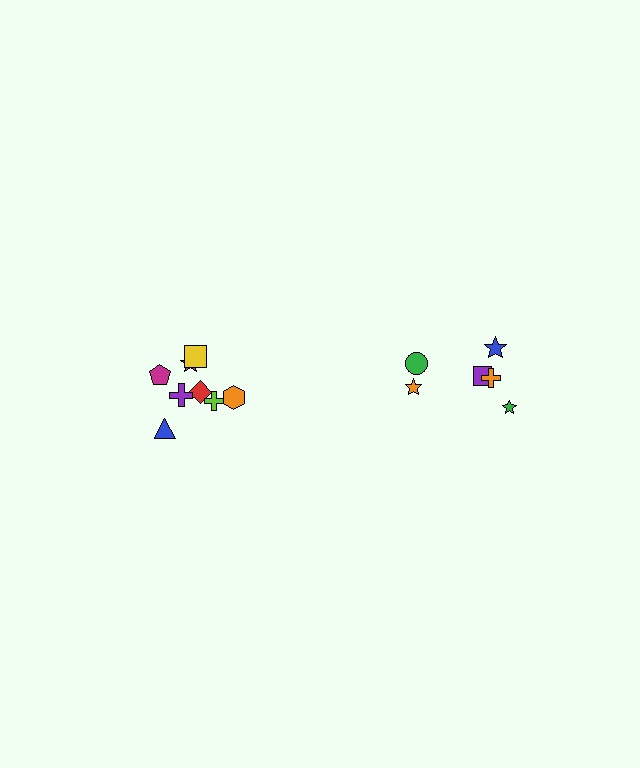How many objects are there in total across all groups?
There are 14 objects.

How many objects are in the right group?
There are 6 objects.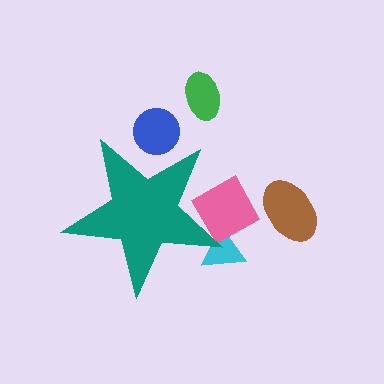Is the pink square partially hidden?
Yes, the pink square is partially hidden behind the teal star.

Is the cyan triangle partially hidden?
Yes, the cyan triangle is partially hidden behind the teal star.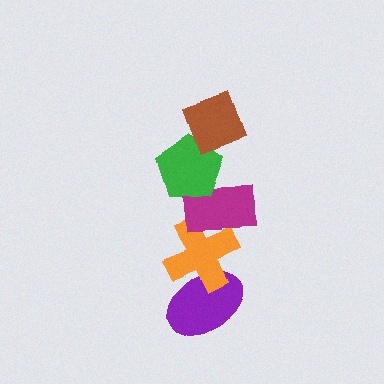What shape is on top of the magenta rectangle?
The green pentagon is on top of the magenta rectangle.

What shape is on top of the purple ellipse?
The orange cross is on top of the purple ellipse.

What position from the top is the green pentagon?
The green pentagon is 2nd from the top.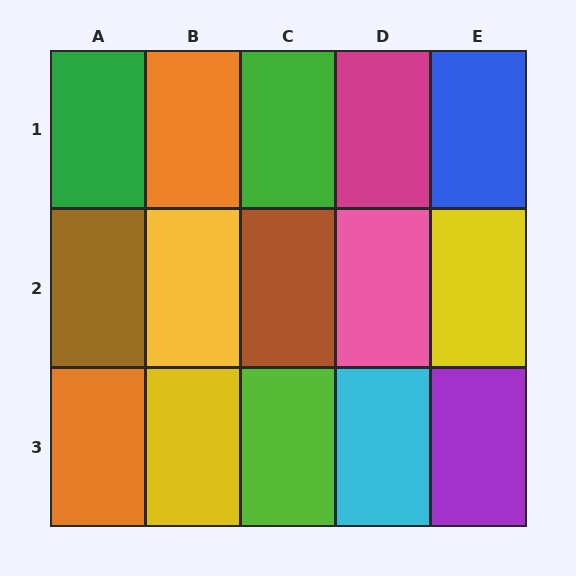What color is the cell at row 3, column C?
Lime.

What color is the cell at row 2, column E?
Yellow.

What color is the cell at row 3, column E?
Purple.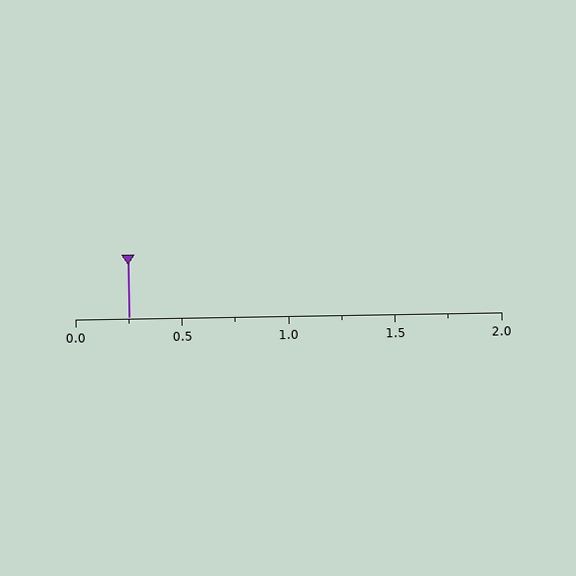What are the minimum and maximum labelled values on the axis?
The axis runs from 0.0 to 2.0.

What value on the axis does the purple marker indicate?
The marker indicates approximately 0.25.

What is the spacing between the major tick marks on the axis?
The major ticks are spaced 0.5 apart.